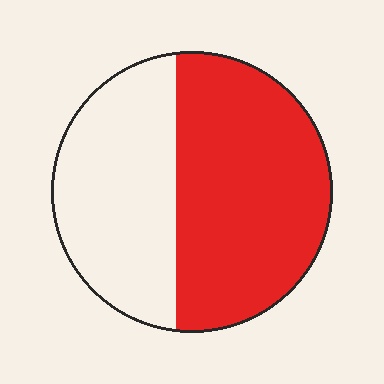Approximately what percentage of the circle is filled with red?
Approximately 55%.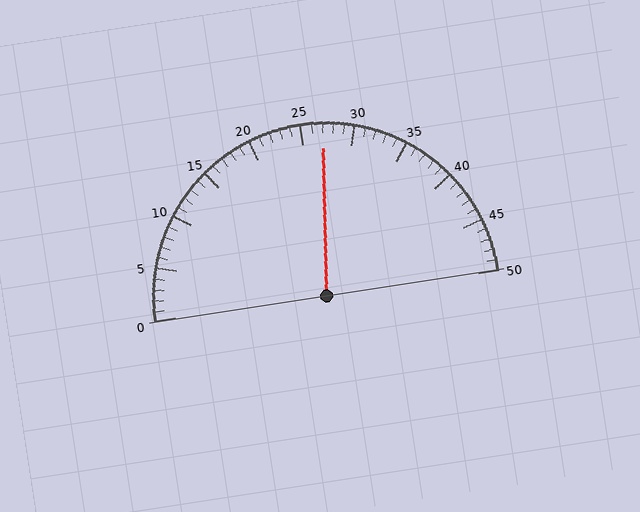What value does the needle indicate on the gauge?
The needle indicates approximately 27.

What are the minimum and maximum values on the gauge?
The gauge ranges from 0 to 50.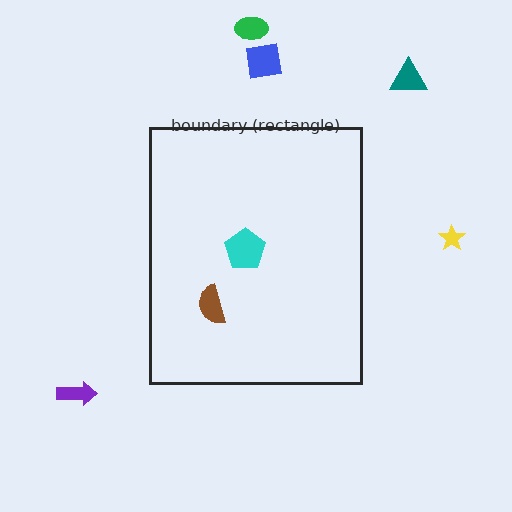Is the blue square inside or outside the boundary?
Outside.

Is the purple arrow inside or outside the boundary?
Outside.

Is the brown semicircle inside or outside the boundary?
Inside.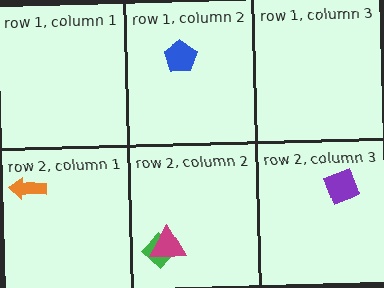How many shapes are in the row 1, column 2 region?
1.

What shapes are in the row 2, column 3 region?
The purple square.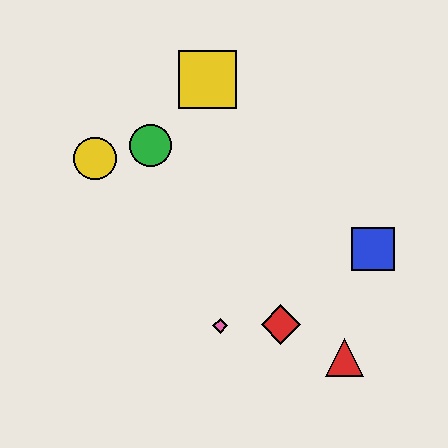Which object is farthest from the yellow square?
The red triangle is farthest from the yellow square.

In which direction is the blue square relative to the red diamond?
The blue square is to the right of the red diamond.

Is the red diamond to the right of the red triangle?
No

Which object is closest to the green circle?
The yellow circle is closest to the green circle.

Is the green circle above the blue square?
Yes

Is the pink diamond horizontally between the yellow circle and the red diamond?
Yes